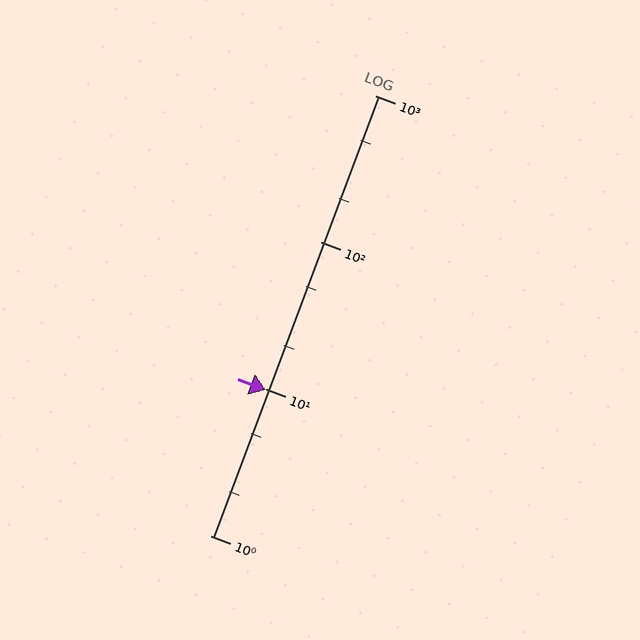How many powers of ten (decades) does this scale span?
The scale spans 3 decades, from 1 to 1000.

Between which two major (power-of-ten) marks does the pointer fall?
The pointer is between 1 and 10.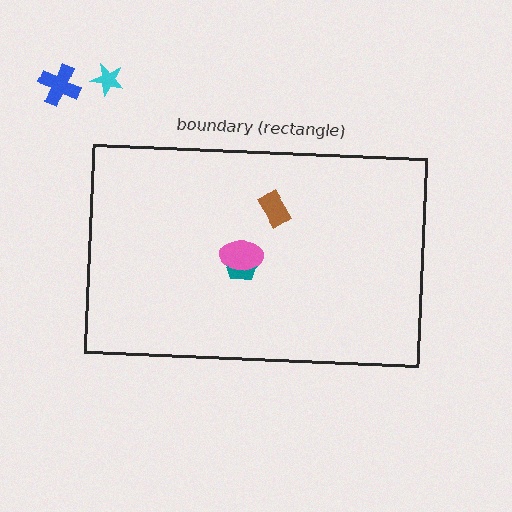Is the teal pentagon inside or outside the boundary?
Inside.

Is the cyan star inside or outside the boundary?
Outside.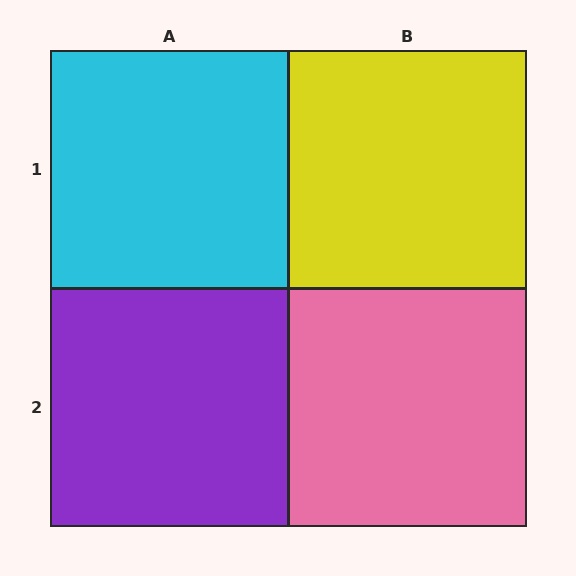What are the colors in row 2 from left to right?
Purple, pink.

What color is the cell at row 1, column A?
Cyan.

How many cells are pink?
1 cell is pink.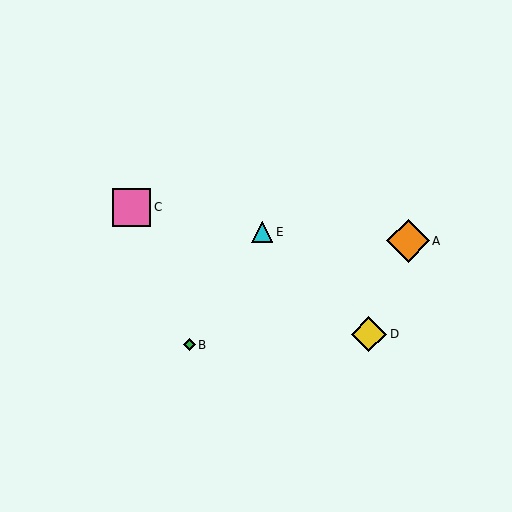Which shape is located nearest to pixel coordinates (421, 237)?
The orange diamond (labeled A) at (408, 241) is nearest to that location.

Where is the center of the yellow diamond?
The center of the yellow diamond is at (369, 334).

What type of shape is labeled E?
Shape E is a cyan triangle.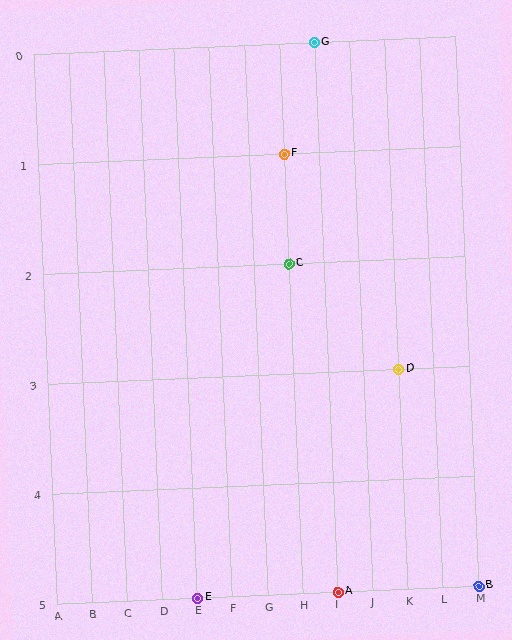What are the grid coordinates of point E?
Point E is at grid coordinates (E, 5).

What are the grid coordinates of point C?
Point C is at grid coordinates (H, 2).